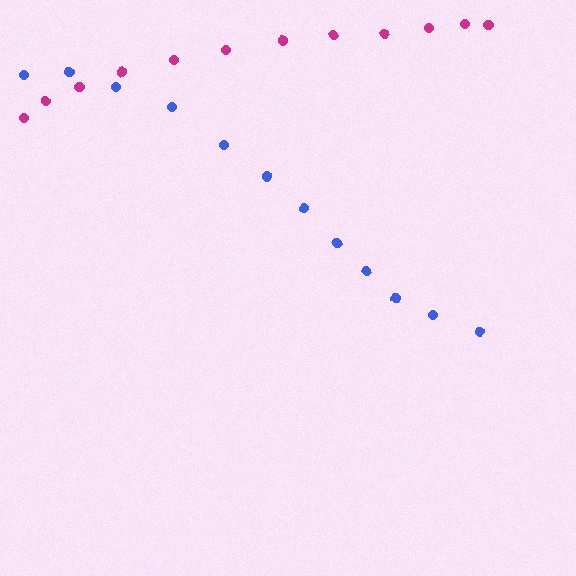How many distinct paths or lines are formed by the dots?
There are 2 distinct paths.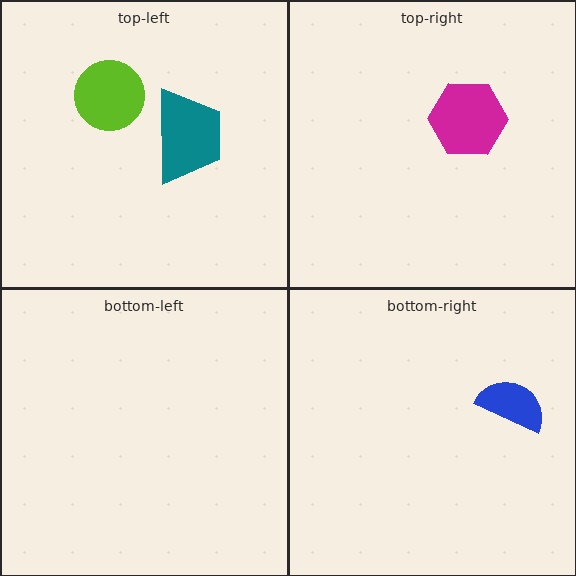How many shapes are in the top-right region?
1.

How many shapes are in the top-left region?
2.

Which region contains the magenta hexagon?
The top-right region.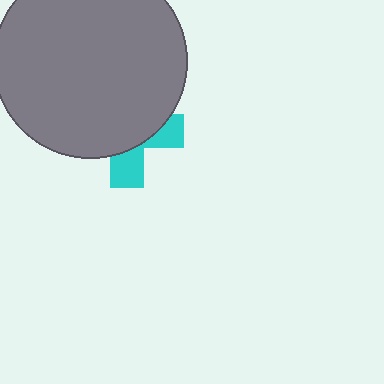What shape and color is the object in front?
The object in front is a gray circle.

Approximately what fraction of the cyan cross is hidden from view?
Roughly 68% of the cyan cross is hidden behind the gray circle.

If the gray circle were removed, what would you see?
You would see the complete cyan cross.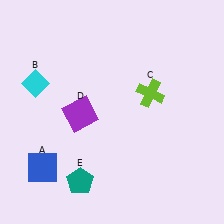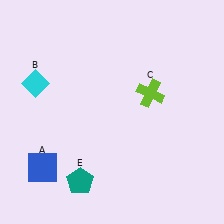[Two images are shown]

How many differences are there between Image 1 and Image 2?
There is 1 difference between the two images.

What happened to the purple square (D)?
The purple square (D) was removed in Image 2. It was in the bottom-left area of Image 1.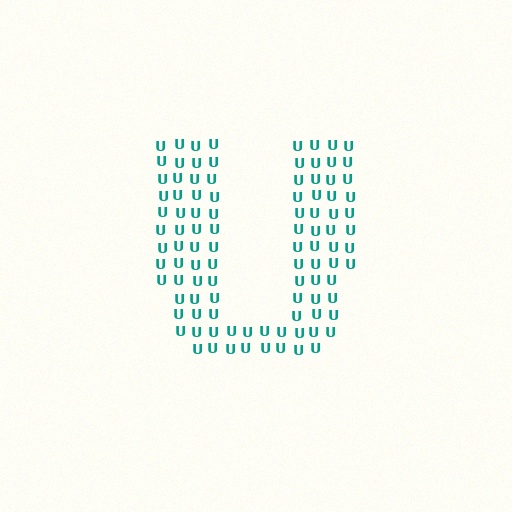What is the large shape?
The large shape is the letter U.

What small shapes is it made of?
It is made of small letter U's.